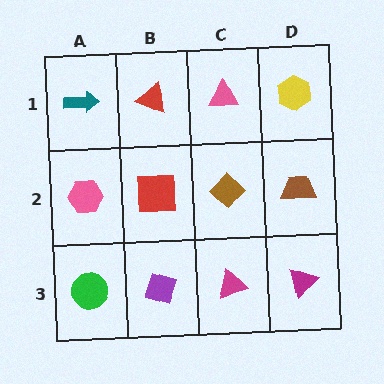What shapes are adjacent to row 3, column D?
A brown trapezoid (row 2, column D), a magenta triangle (row 3, column C).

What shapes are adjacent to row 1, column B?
A red square (row 2, column B), a teal arrow (row 1, column A), a pink triangle (row 1, column C).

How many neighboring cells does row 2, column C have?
4.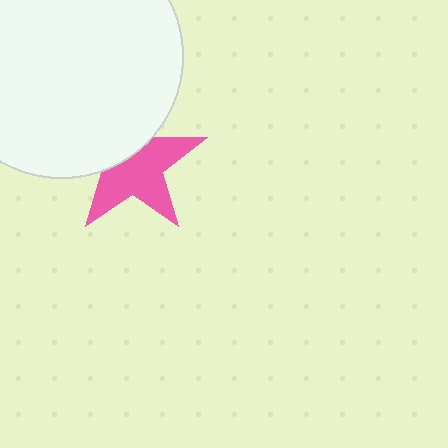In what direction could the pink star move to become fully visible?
The pink star could move down. That would shift it out from behind the white circle entirely.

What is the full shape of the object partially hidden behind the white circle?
The partially hidden object is a pink star.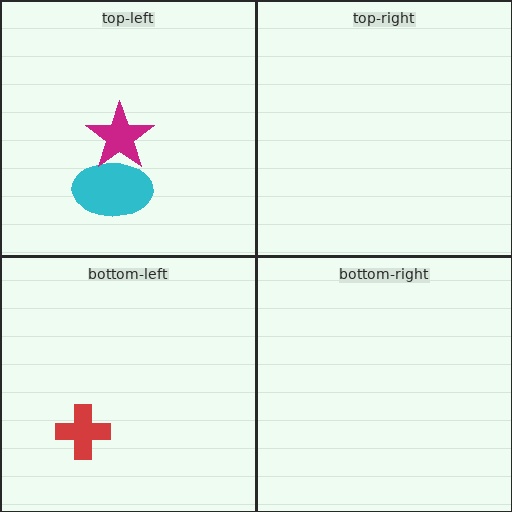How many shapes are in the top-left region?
2.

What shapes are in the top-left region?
The cyan ellipse, the magenta star.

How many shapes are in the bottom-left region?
1.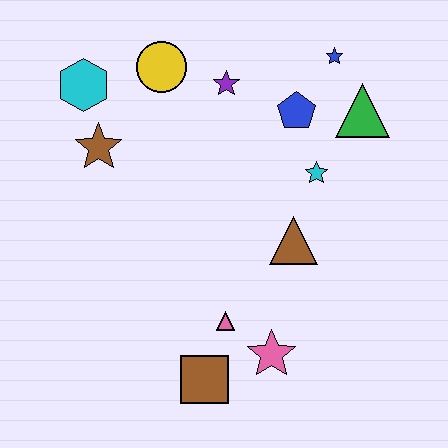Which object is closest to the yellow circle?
The purple star is closest to the yellow circle.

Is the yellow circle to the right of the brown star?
Yes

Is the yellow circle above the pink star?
Yes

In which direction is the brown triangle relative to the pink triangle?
The brown triangle is above the pink triangle.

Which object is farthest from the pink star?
The cyan hexagon is farthest from the pink star.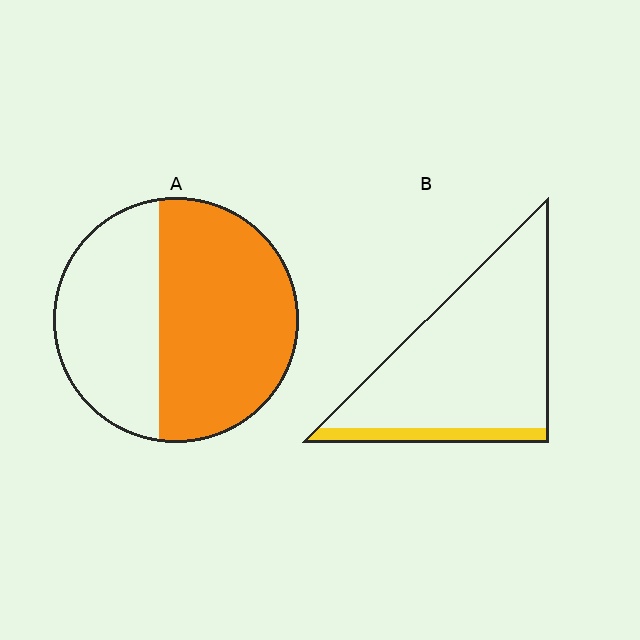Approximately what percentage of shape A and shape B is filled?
A is approximately 60% and B is approximately 10%.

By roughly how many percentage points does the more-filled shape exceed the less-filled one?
By roughly 45 percentage points (A over B).